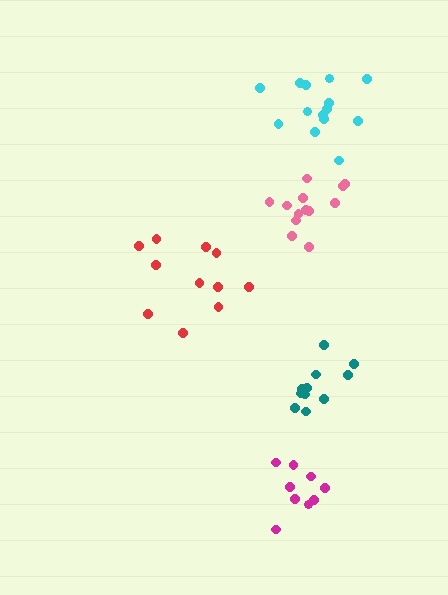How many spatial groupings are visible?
There are 5 spatial groupings.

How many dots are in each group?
Group 1: 11 dots, Group 2: 11 dots, Group 3: 14 dots, Group 4: 9 dots, Group 5: 13 dots (58 total).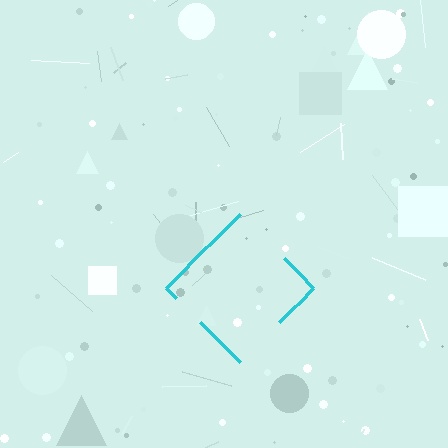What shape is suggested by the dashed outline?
The dashed outline suggests a diamond.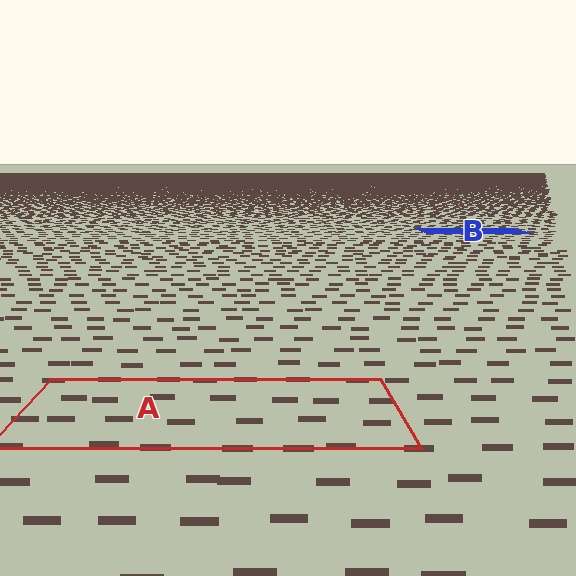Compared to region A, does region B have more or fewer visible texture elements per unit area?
Region B has more texture elements per unit area — they are packed more densely because it is farther away.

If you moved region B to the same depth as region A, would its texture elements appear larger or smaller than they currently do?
They would appear larger. At a closer depth, the same texture elements are projected at a bigger on-screen size.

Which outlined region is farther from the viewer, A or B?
Region B is farther from the viewer — the texture elements inside it appear smaller and more densely packed.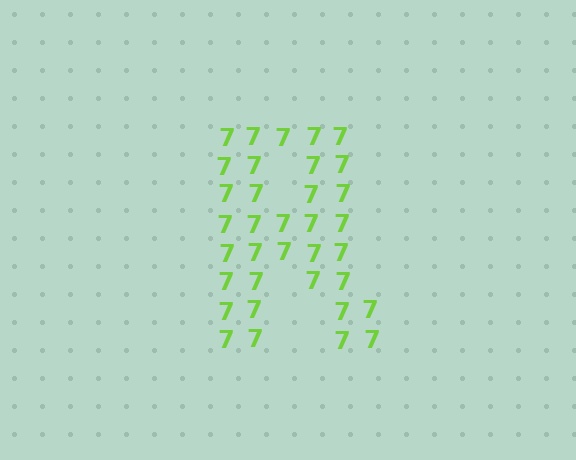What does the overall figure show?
The overall figure shows the letter R.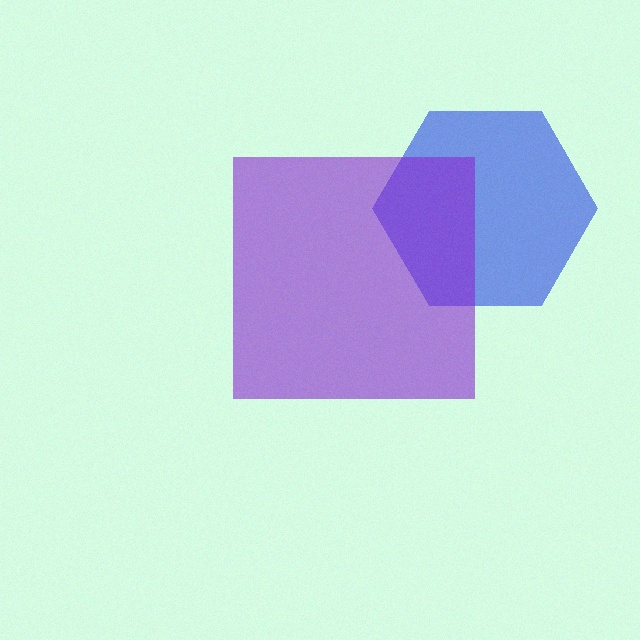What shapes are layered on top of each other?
The layered shapes are: a blue hexagon, a purple square.